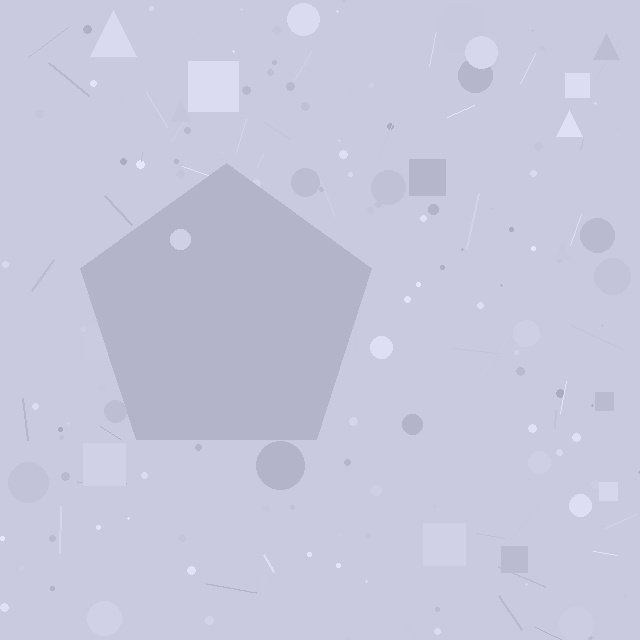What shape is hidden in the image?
A pentagon is hidden in the image.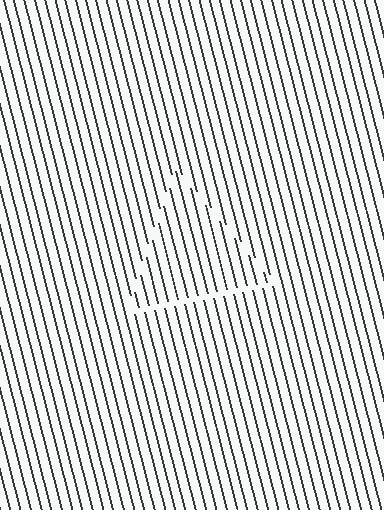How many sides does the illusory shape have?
3 sides — the line-ends trace a triangle.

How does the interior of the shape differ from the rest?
The interior of the shape contains the same grating, shifted by half a period — the contour is defined by the phase discontinuity where line-ends from the inner and outer gratings abut.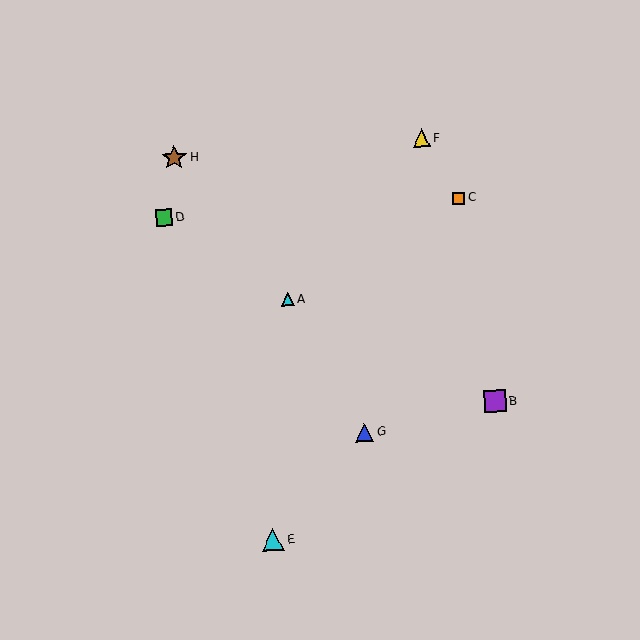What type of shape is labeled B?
Shape B is a purple square.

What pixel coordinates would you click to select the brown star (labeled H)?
Click at (174, 158) to select the brown star H.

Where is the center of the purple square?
The center of the purple square is at (495, 401).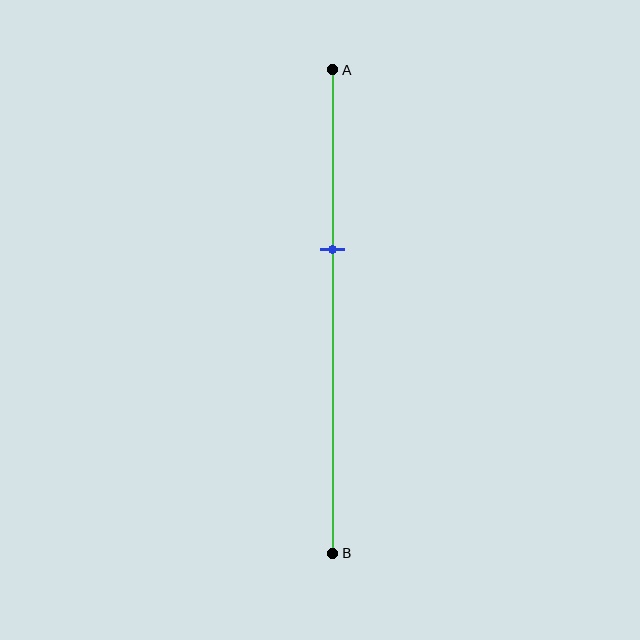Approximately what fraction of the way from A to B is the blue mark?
The blue mark is approximately 35% of the way from A to B.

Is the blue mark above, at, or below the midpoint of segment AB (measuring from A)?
The blue mark is above the midpoint of segment AB.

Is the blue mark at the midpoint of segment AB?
No, the mark is at about 35% from A, not at the 50% midpoint.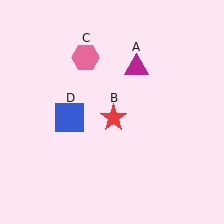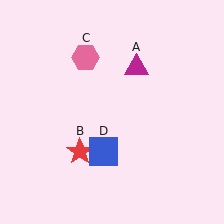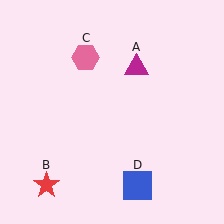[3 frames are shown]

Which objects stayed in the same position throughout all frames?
Magenta triangle (object A) and pink hexagon (object C) remained stationary.